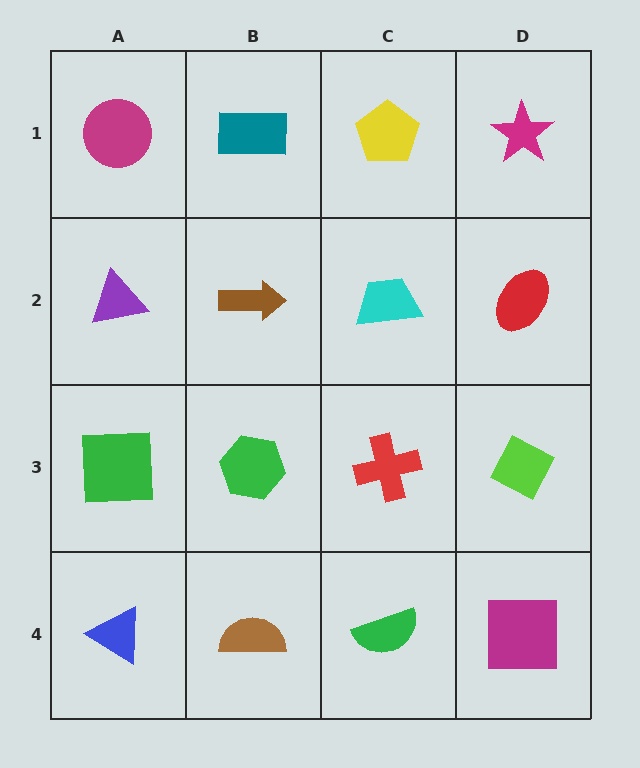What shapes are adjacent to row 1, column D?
A red ellipse (row 2, column D), a yellow pentagon (row 1, column C).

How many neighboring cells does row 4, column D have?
2.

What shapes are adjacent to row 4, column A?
A green square (row 3, column A), a brown semicircle (row 4, column B).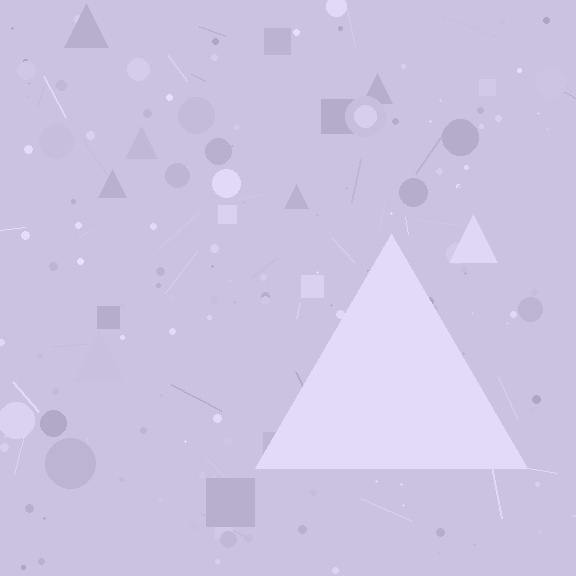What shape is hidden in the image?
A triangle is hidden in the image.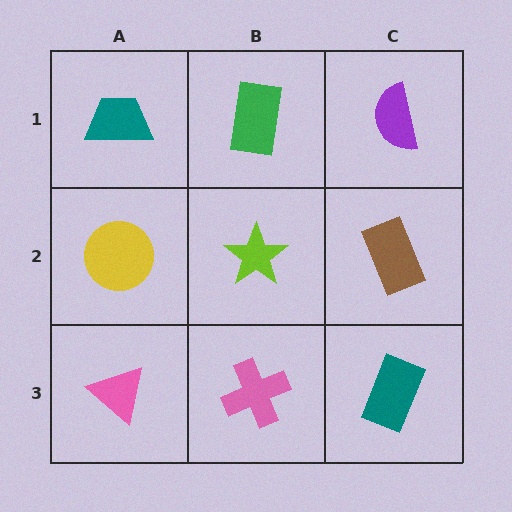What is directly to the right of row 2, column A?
A lime star.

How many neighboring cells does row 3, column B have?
3.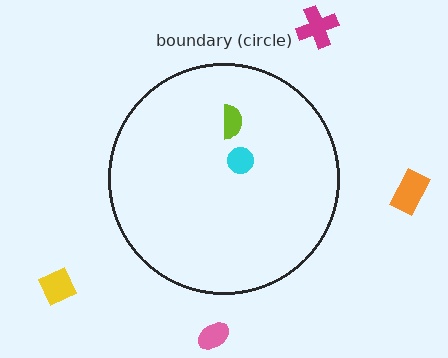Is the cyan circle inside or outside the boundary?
Inside.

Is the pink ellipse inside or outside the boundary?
Outside.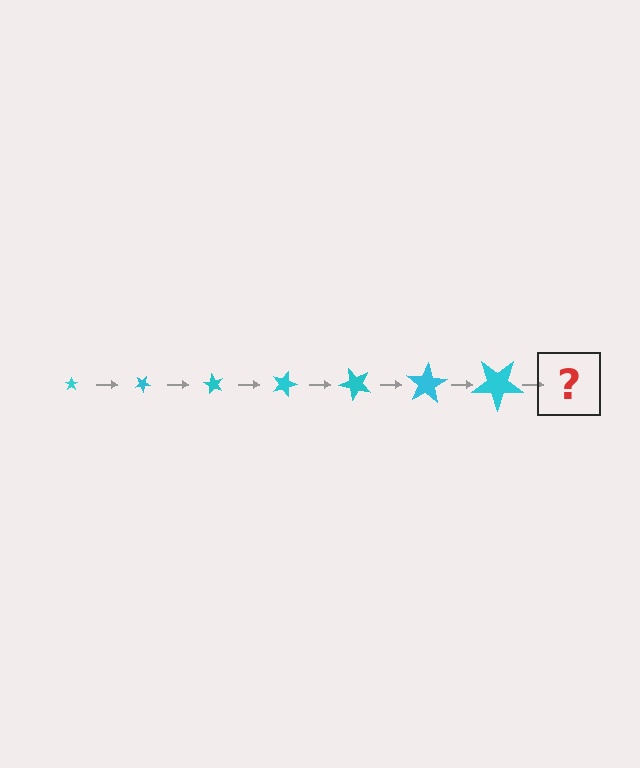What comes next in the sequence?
The next element should be a star, larger than the previous one and rotated 210 degrees from the start.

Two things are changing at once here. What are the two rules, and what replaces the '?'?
The two rules are that the star grows larger each step and it rotates 30 degrees each step. The '?' should be a star, larger than the previous one and rotated 210 degrees from the start.